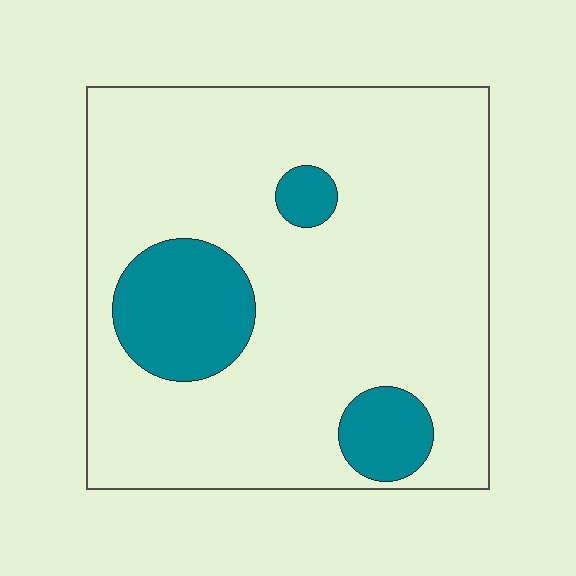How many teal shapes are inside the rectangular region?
3.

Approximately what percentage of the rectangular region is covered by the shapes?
Approximately 15%.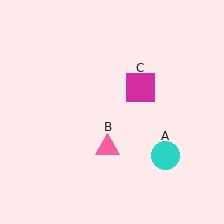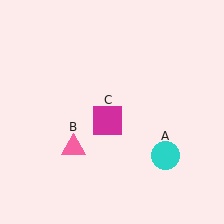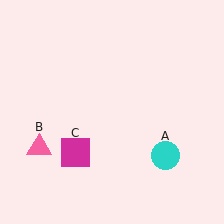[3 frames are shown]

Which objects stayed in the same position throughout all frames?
Cyan circle (object A) remained stationary.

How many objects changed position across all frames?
2 objects changed position: pink triangle (object B), magenta square (object C).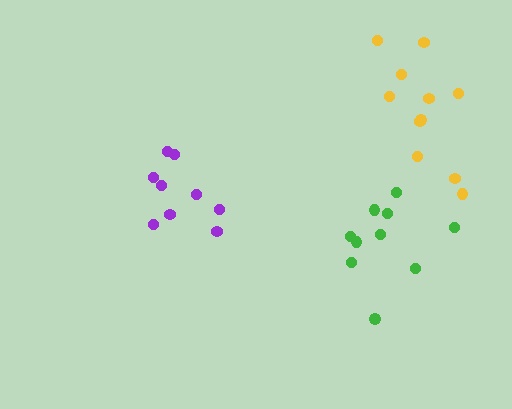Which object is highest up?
The yellow cluster is topmost.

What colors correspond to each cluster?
The clusters are colored: green, purple, yellow.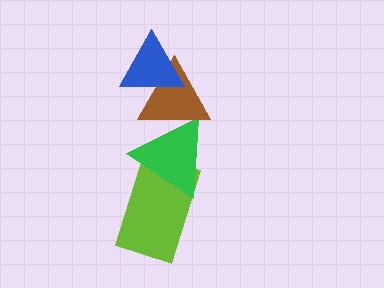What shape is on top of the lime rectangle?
The green triangle is on top of the lime rectangle.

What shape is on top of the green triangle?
The brown triangle is on top of the green triangle.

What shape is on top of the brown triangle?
The blue triangle is on top of the brown triangle.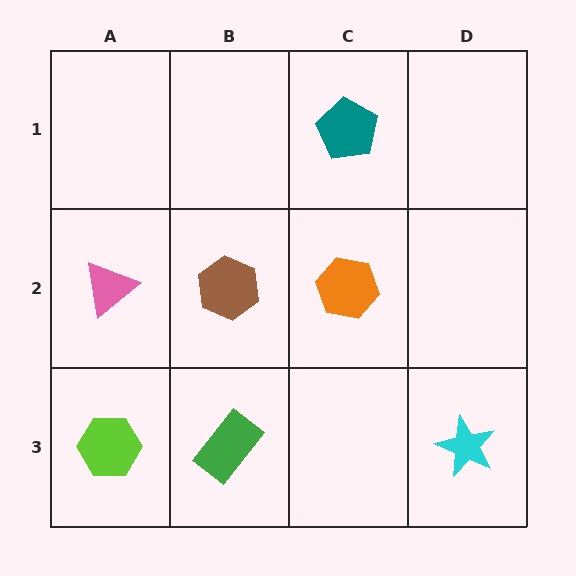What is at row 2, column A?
A pink triangle.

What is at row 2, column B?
A brown hexagon.